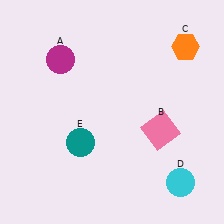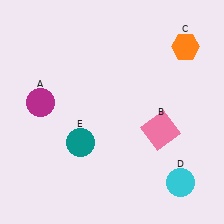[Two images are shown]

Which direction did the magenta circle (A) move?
The magenta circle (A) moved down.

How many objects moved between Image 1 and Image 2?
1 object moved between the two images.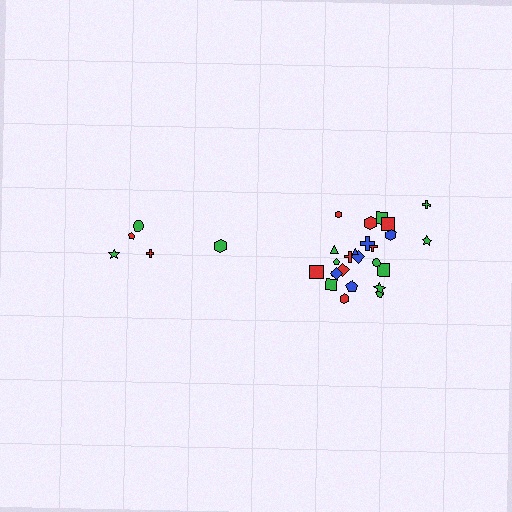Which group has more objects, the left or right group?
The right group.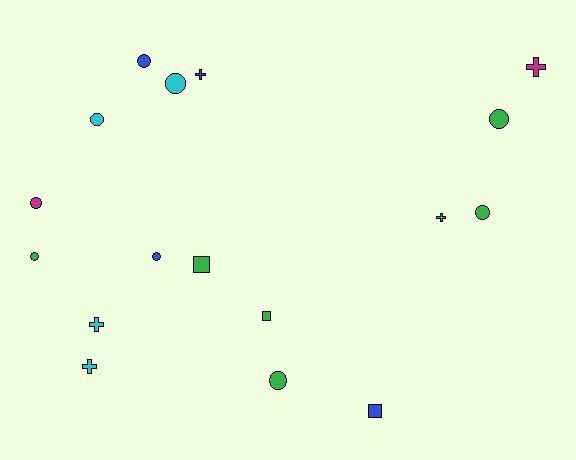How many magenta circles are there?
There is 1 magenta circle.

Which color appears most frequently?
Green, with 7 objects.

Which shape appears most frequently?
Circle, with 9 objects.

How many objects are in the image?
There are 17 objects.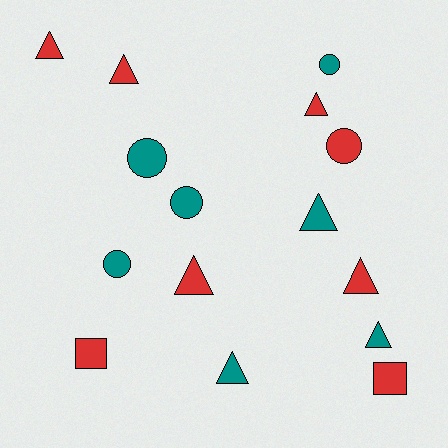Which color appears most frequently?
Red, with 8 objects.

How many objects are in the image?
There are 15 objects.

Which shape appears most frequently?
Triangle, with 8 objects.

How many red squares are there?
There are 2 red squares.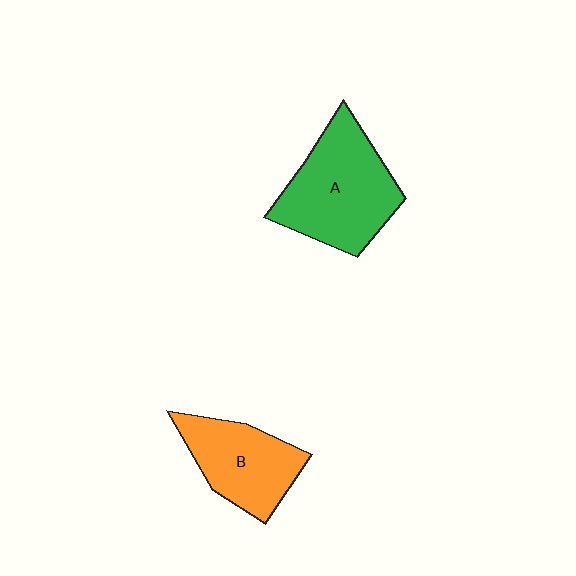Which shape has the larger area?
Shape A (green).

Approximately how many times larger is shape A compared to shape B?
Approximately 1.4 times.